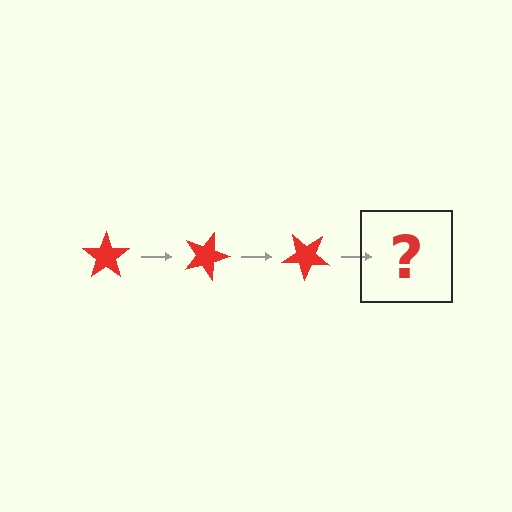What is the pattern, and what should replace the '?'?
The pattern is that the star rotates 20 degrees each step. The '?' should be a red star rotated 60 degrees.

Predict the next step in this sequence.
The next step is a red star rotated 60 degrees.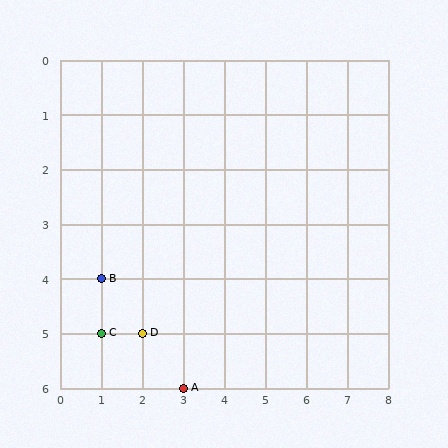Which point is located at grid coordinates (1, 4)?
Point B is at (1, 4).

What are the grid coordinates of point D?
Point D is at grid coordinates (2, 5).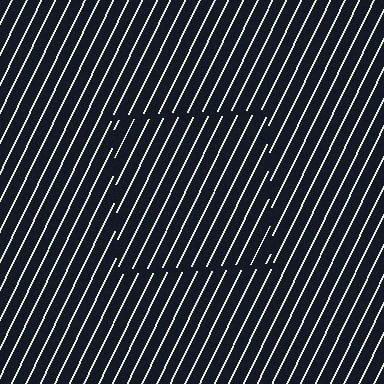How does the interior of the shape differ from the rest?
The interior of the shape contains the same grating, shifted by half a period — the contour is defined by the phase discontinuity where line-ends from the inner and outer gratings abut.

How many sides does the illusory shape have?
4 sides — the line-ends trace a square.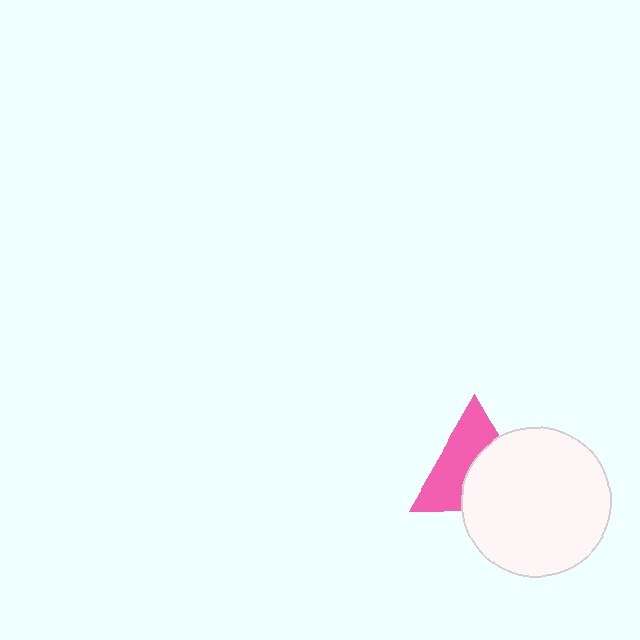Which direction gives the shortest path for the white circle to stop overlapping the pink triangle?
Moving toward the lower-right gives the shortest separation.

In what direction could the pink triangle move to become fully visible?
The pink triangle could move toward the upper-left. That would shift it out from behind the white circle entirely.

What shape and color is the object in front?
The object in front is a white circle.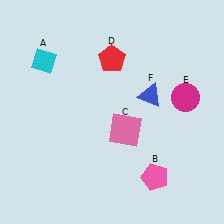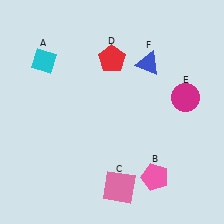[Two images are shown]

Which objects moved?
The objects that moved are: the pink square (C), the blue triangle (F).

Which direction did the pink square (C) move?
The pink square (C) moved down.